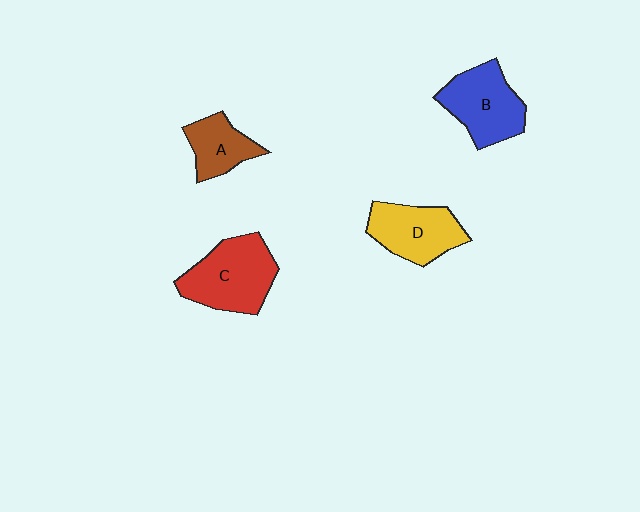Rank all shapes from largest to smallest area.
From largest to smallest: C (red), B (blue), D (yellow), A (brown).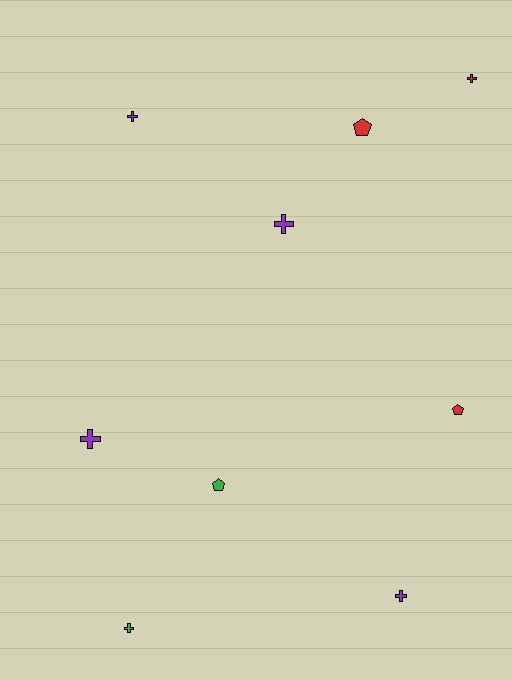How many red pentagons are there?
There are 2 red pentagons.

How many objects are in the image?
There are 9 objects.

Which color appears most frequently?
Purple, with 4 objects.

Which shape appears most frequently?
Cross, with 6 objects.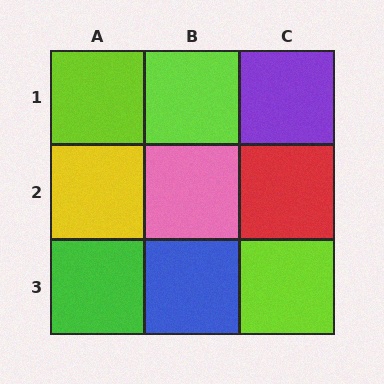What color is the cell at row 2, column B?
Pink.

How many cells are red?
1 cell is red.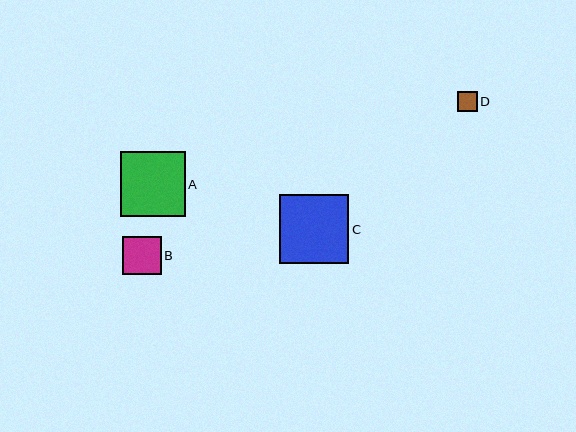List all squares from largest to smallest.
From largest to smallest: C, A, B, D.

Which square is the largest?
Square C is the largest with a size of approximately 70 pixels.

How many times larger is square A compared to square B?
Square A is approximately 1.7 times the size of square B.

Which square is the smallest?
Square D is the smallest with a size of approximately 20 pixels.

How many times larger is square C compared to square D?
Square C is approximately 3.5 times the size of square D.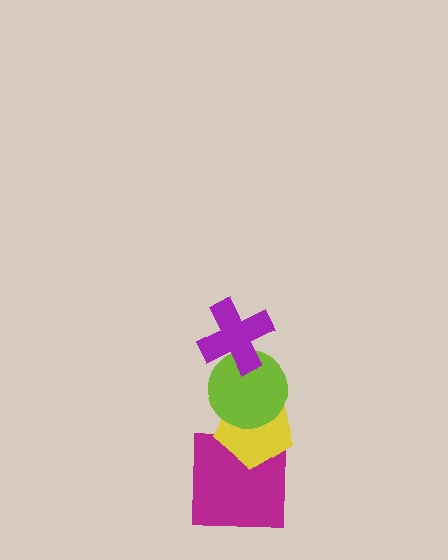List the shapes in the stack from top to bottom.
From top to bottom: the purple cross, the lime circle, the yellow pentagon, the magenta square.